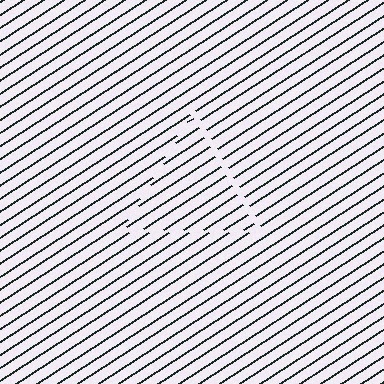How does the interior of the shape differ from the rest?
The interior of the shape contains the same grating, shifted by half a period — the contour is defined by the phase discontinuity where line-ends from the inner and outer gratings abut.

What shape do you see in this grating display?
An illusory triangle. The interior of the shape contains the same grating, shifted by half a period — the contour is defined by the phase discontinuity where line-ends from the inner and outer gratings abut.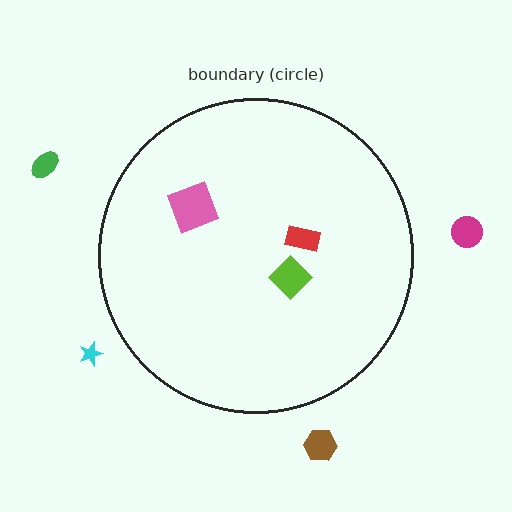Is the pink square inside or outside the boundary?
Inside.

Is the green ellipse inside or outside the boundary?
Outside.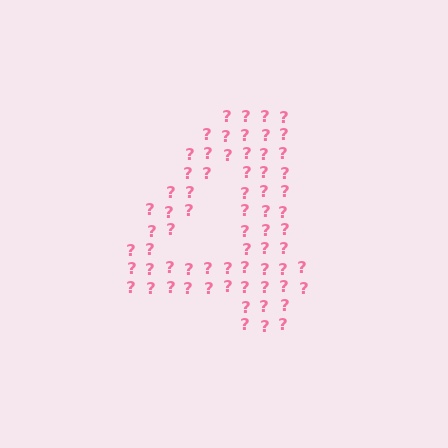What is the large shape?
The large shape is the digit 4.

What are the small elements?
The small elements are question marks.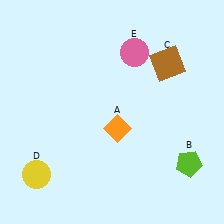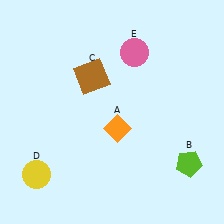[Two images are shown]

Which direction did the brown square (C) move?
The brown square (C) moved left.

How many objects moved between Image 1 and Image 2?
1 object moved between the two images.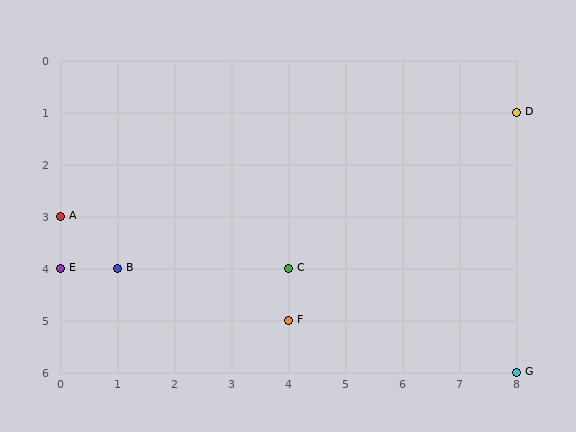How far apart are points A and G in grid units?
Points A and G are 8 columns and 3 rows apart (about 8.5 grid units diagonally).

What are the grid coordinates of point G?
Point G is at grid coordinates (8, 6).